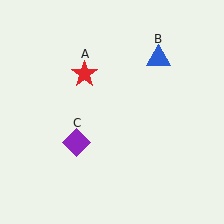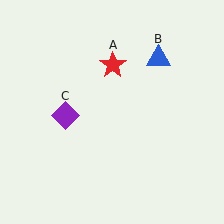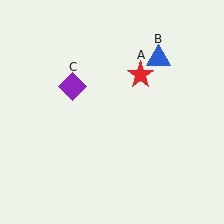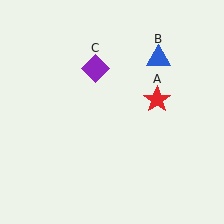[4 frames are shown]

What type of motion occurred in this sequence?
The red star (object A), purple diamond (object C) rotated clockwise around the center of the scene.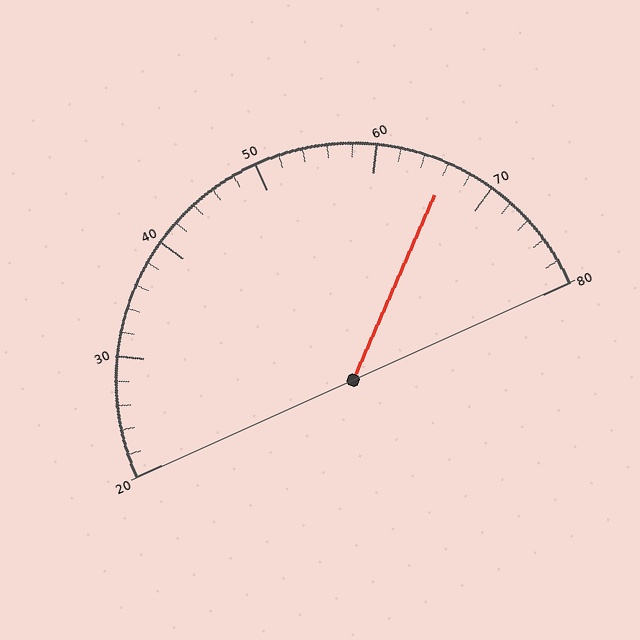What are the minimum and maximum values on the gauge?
The gauge ranges from 20 to 80.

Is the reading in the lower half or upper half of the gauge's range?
The reading is in the upper half of the range (20 to 80).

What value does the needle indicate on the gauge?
The needle indicates approximately 66.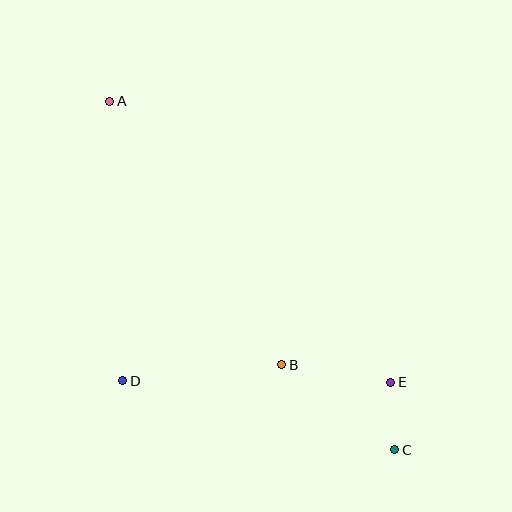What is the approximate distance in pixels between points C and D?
The distance between C and D is approximately 280 pixels.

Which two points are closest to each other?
Points C and E are closest to each other.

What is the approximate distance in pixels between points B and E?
The distance between B and E is approximately 110 pixels.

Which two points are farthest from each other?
Points A and C are farthest from each other.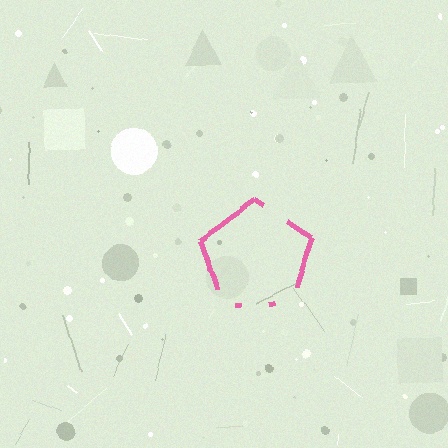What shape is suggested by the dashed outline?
The dashed outline suggests a pentagon.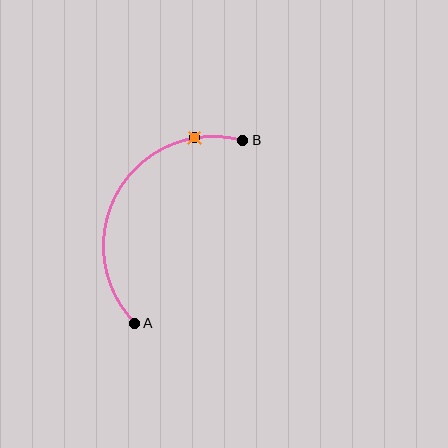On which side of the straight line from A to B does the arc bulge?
The arc bulges to the left of the straight line connecting A and B.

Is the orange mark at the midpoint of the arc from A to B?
No. The orange mark lies on the arc but is closer to endpoint B. The arc midpoint would be at the point on the curve equidistant along the arc from both A and B.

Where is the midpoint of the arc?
The arc midpoint is the point on the curve farthest from the straight line joining A and B. It sits to the left of that line.